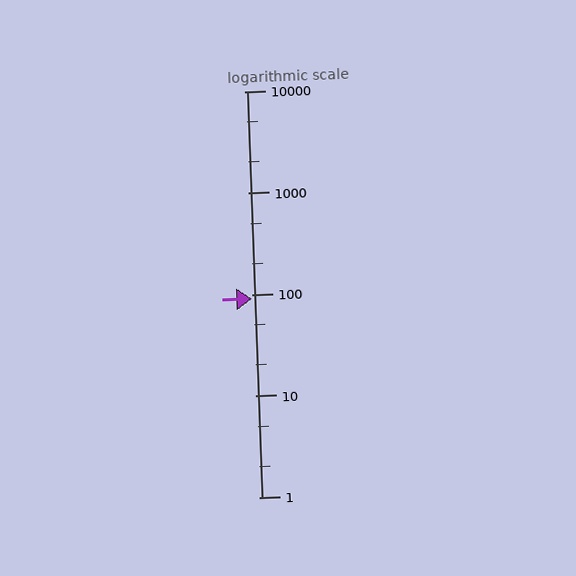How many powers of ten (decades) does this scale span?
The scale spans 4 decades, from 1 to 10000.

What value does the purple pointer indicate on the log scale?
The pointer indicates approximately 90.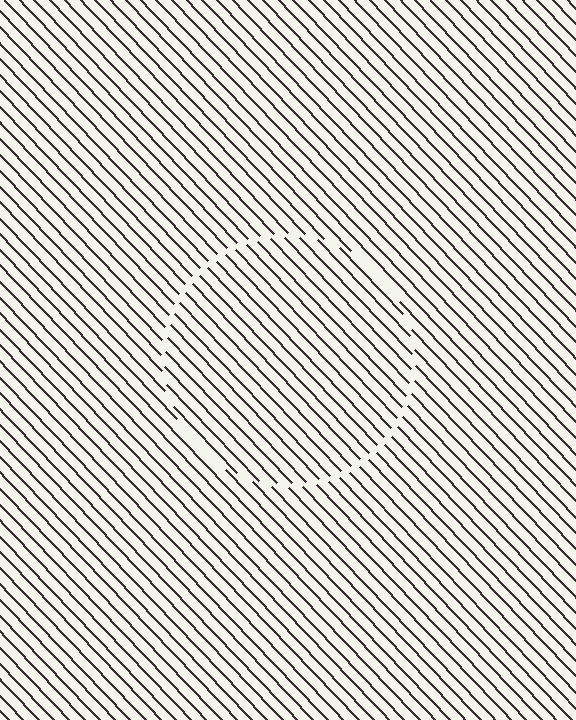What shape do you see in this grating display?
An illusory circle. The interior of the shape contains the same grating, shifted by half a period — the contour is defined by the phase discontinuity where line-ends from the inner and outer gratings abut.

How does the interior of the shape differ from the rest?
The interior of the shape contains the same grating, shifted by half a period — the contour is defined by the phase discontinuity where line-ends from the inner and outer gratings abut.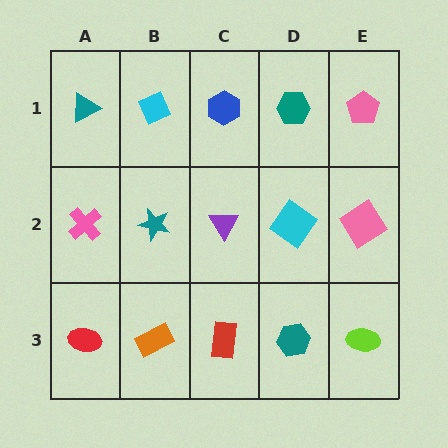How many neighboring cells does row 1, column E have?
2.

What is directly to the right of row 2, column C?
A cyan diamond.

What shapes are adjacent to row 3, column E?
A pink diamond (row 2, column E), a teal hexagon (row 3, column D).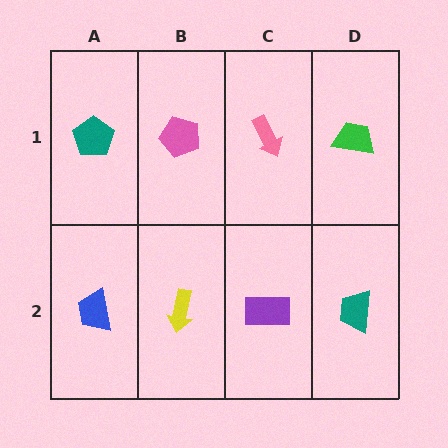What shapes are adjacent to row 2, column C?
A pink arrow (row 1, column C), a yellow arrow (row 2, column B), a teal trapezoid (row 2, column D).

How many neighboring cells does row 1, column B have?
3.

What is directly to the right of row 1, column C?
A green trapezoid.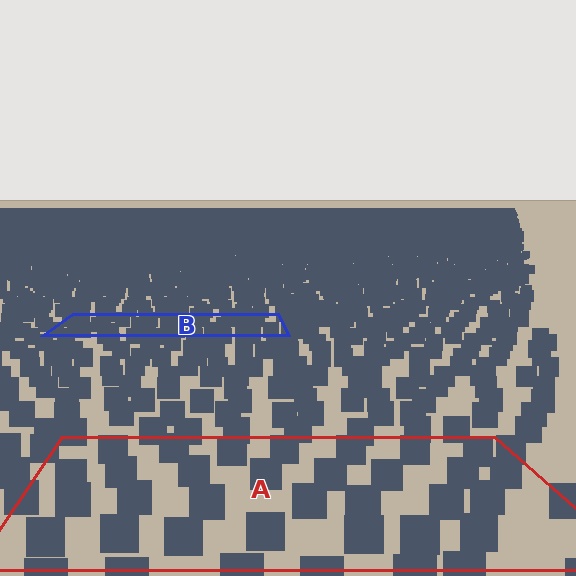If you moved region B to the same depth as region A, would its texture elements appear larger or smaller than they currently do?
They would appear larger. At a closer depth, the same texture elements are projected at a bigger on-screen size.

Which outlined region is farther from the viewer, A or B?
Region B is farther from the viewer — the texture elements inside it appear smaller and more densely packed.